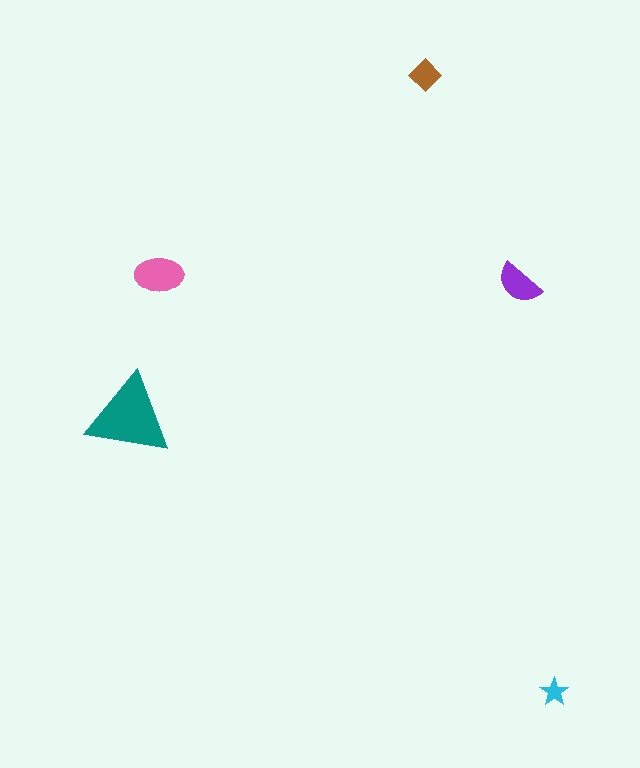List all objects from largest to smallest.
The teal triangle, the pink ellipse, the purple semicircle, the brown diamond, the cyan star.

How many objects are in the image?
There are 5 objects in the image.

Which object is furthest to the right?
The cyan star is rightmost.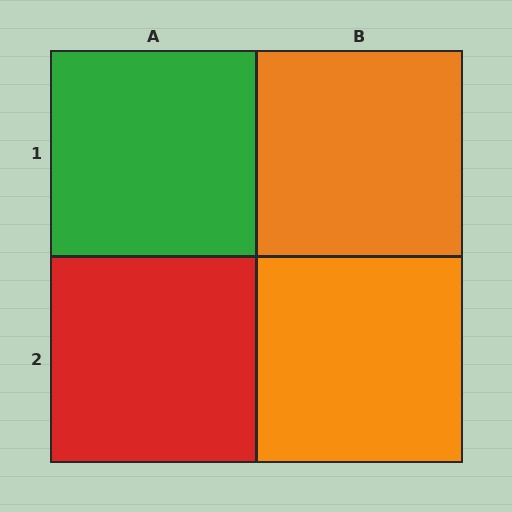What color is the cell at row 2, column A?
Red.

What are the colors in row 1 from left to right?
Green, orange.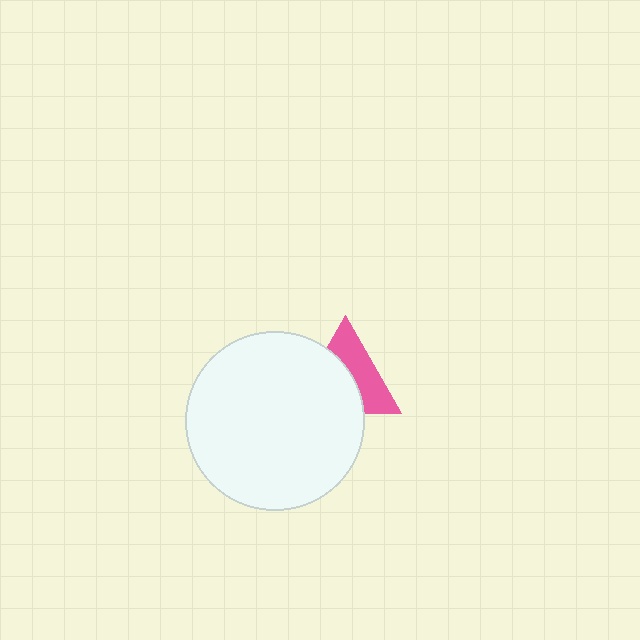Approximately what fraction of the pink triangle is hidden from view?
Roughly 52% of the pink triangle is hidden behind the white circle.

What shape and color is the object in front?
The object in front is a white circle.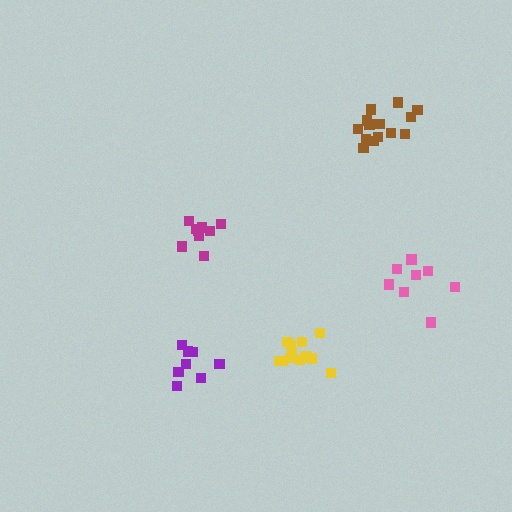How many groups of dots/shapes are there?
There are 5 groups.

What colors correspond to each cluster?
The clusters are colored: brown, purple, pink, magenta, yellow.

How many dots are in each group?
Group 1: 14 dots, Group 2: 8 dots, Group 3: 8 dots, Group 4: 9 dots, Group 5: 12 dots (51 total).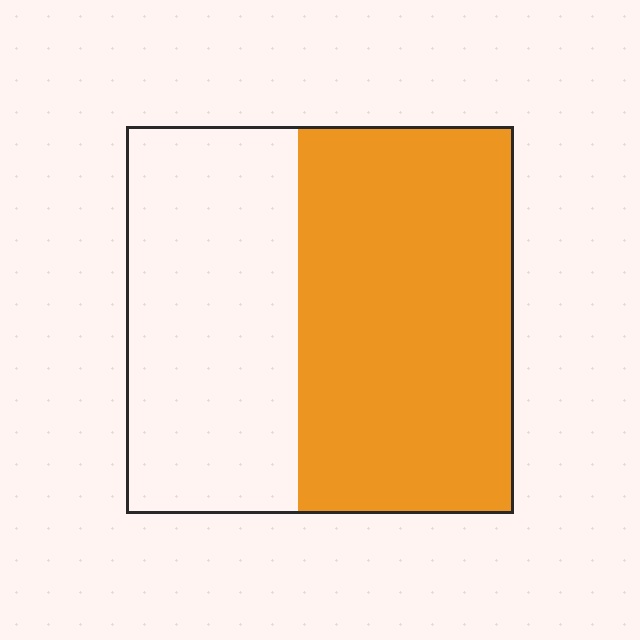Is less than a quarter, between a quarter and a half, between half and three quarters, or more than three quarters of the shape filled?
Between half and three quarters.